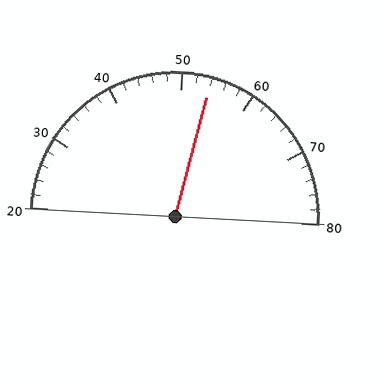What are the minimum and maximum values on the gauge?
The gauge ranges from 20 to 80.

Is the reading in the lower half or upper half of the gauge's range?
The reading is in the upper half of the range (20 to 80).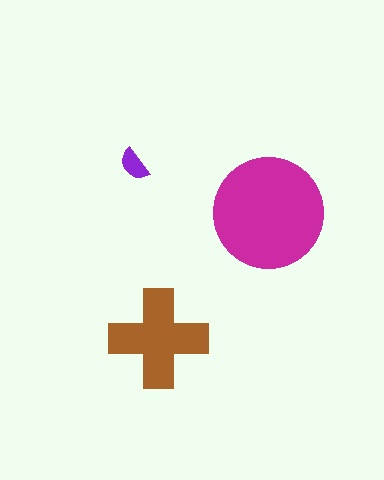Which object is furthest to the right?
The magenta circle is rightmost.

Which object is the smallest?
The purple semicircle.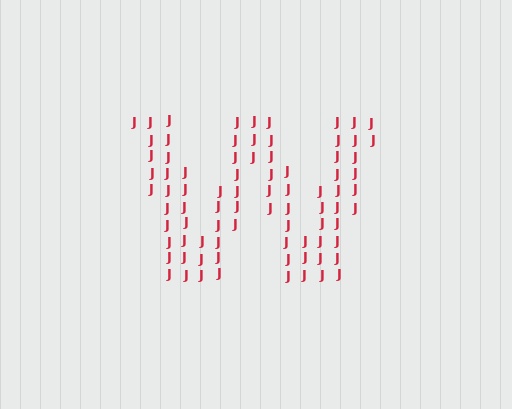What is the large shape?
The large shape is the letter W.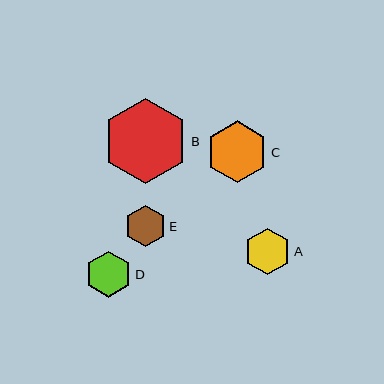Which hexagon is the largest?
Hexagon B is the largest with a size of approximately 85 pixels.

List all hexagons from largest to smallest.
From largest to smallest: B, C, A, D, E.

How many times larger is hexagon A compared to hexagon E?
Hexagon A is approximately 1.1 times the size of hexagon E.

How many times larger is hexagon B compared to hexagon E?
Hexagon B is approximately 2.1 times the size of hexagon E.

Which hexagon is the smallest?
Hexagon E is the smallest with a size of approximately 41 pixels.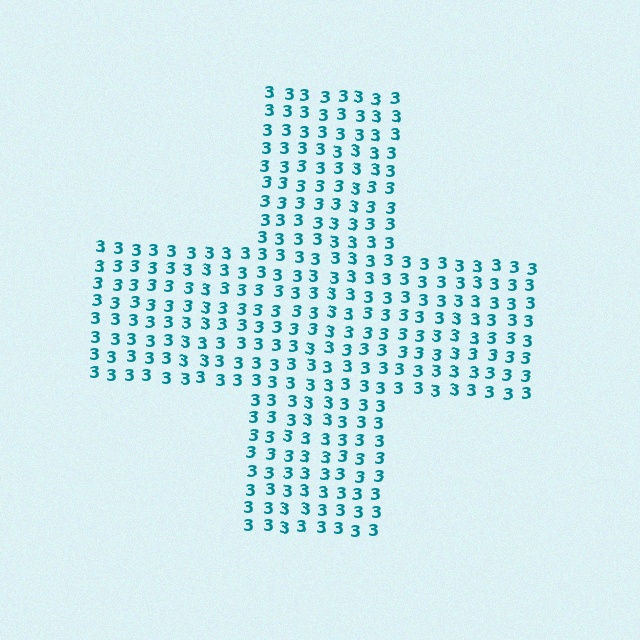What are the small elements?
The small elements are digit 3's.